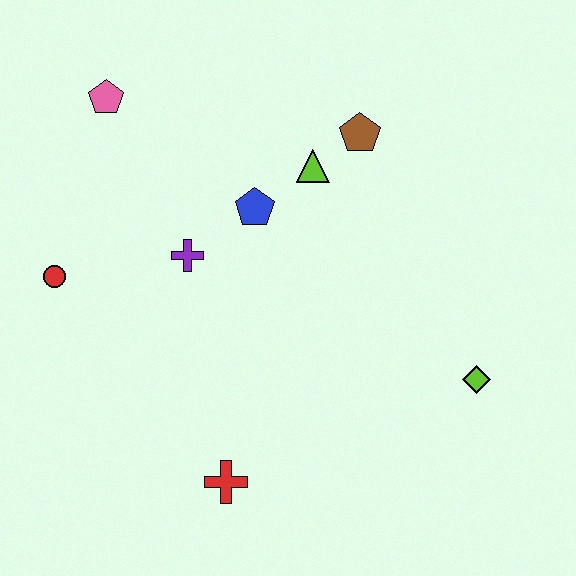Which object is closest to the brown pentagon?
The lime triangle is closest to the brown pentagon.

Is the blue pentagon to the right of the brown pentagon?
No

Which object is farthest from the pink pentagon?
The lime diamond is farthest from the pink pentagon.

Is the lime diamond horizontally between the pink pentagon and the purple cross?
No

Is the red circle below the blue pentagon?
Yes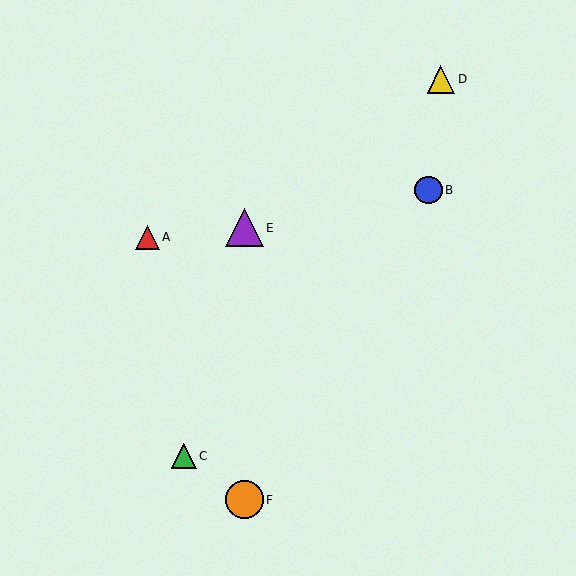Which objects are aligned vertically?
Objects E, F are aligned vertically.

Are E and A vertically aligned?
No, E is at x≈245 and A is at x≈147.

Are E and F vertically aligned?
Yes, both are at x≈245.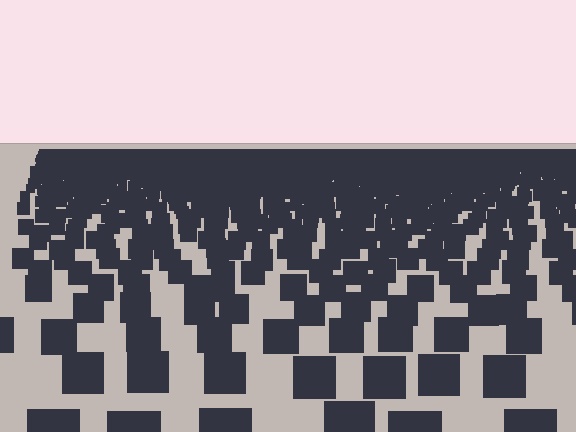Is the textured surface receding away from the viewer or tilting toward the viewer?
The surface is receding away from the viewer. Texture elements get smaller and denser toward the top.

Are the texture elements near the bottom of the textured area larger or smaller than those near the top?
Larger. Near the bottom, elements are closer to the viewer and appear at a bigger on-screen size.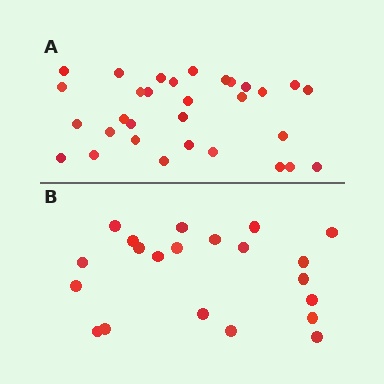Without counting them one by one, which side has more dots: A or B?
Region A (the top region) has more dots.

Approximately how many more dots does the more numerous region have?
Region A has roughly 10 or so more dots than region B.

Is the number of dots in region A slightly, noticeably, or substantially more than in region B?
Region A has substantially more. The ratio is roughly 1.5 to 1.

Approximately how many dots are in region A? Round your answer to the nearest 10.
About 30 dots. (The exact count is 31, which rounds to 30.)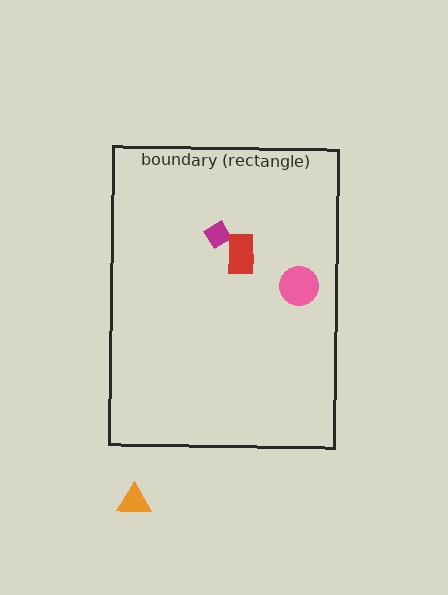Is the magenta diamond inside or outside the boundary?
Inside.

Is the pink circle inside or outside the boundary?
Inside.